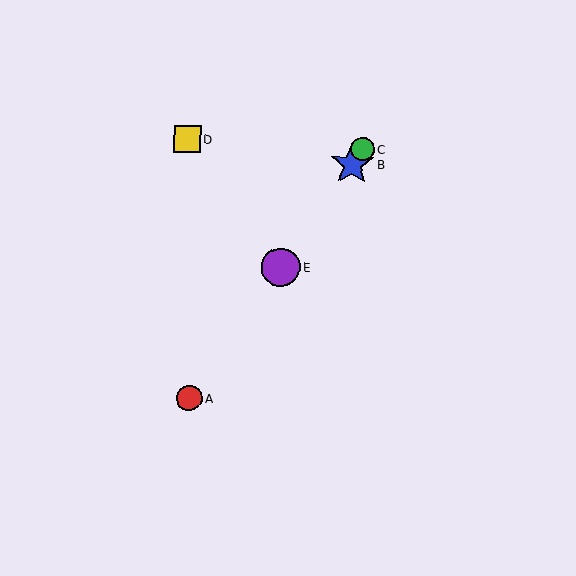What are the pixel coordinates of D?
Object D is at (187, 139).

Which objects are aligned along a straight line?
Objects A, B, C, E are aligned along a straight line.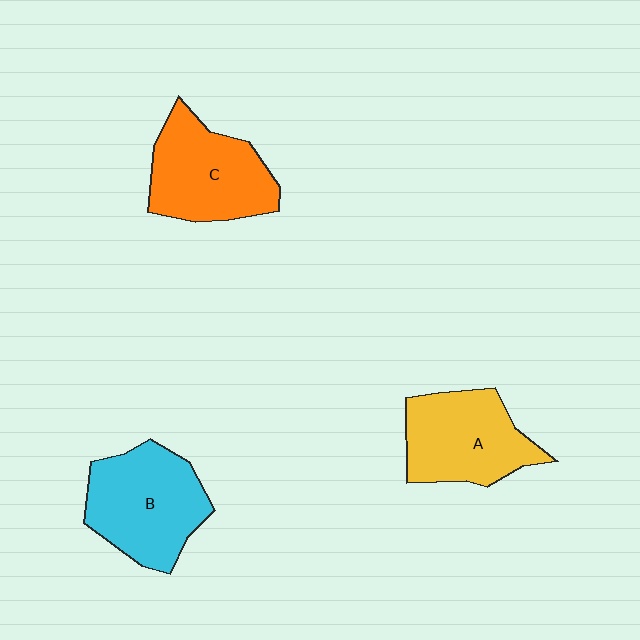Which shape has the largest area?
Shape B (cyan).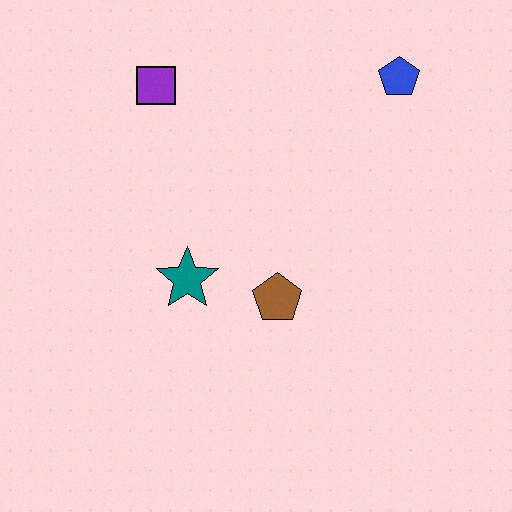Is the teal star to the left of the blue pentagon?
Yes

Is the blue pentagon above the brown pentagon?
Yes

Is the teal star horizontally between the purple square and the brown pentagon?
Yes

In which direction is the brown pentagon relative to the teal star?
The brown pentagon is to the right of the teal star.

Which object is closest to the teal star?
The brown pentagon is closest to the teal star.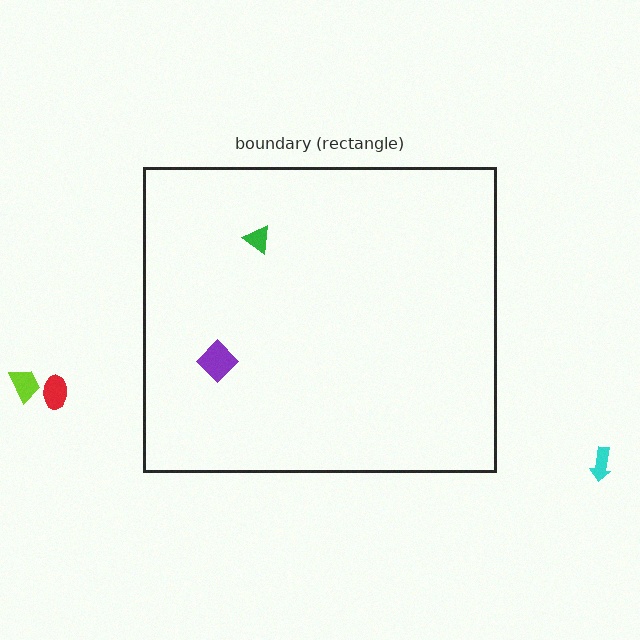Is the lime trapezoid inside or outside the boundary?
Outside.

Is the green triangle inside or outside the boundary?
Inside.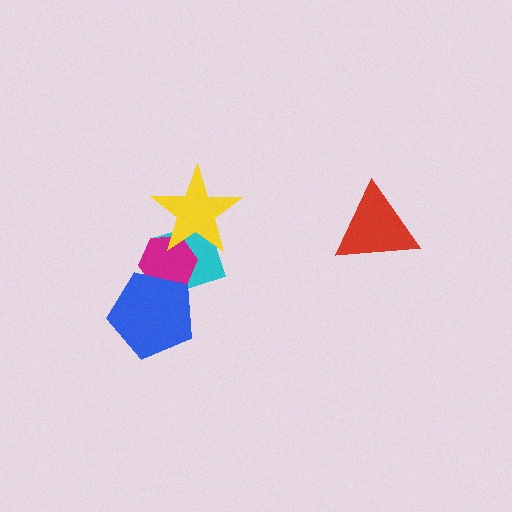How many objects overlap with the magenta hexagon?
3 objects overlap with the magenta hexagon.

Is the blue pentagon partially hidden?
No, no other shape covers it.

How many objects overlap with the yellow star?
2 objects overlap with the yellow star.